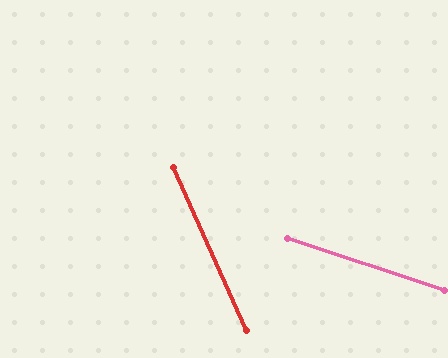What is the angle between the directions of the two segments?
Approximately 48 degrees.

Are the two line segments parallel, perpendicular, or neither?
Neither parallel nor perpendicular — they differ by about 48°.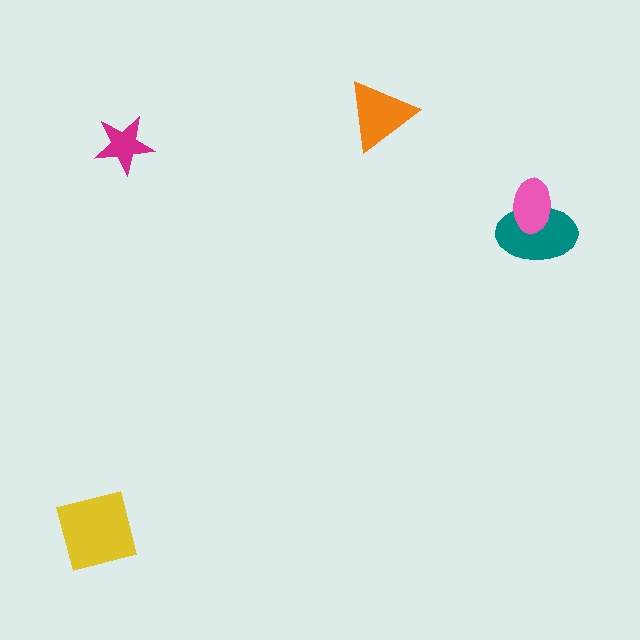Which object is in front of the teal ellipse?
The pink ellipse is in front of the teal ellipse.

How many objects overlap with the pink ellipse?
1 object overlaps with the pink ellipse.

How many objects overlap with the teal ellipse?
1 object overlaps with the teal ellipse.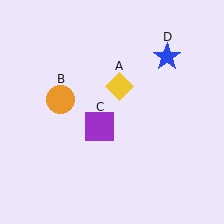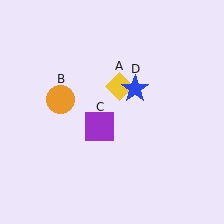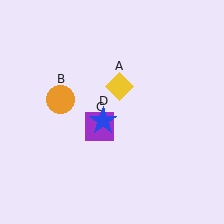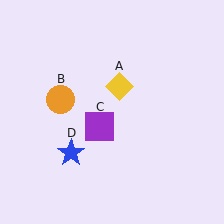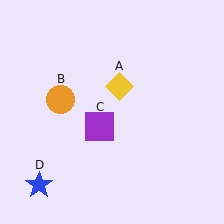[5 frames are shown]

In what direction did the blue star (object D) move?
The blue star (object D) moved down and to the left.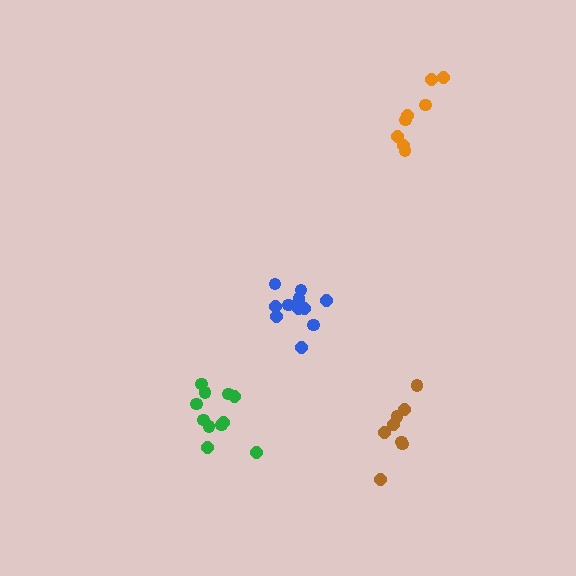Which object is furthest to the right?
The orange cluster is rightmost.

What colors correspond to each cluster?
The clusters are colored: green, blue, orange, brown.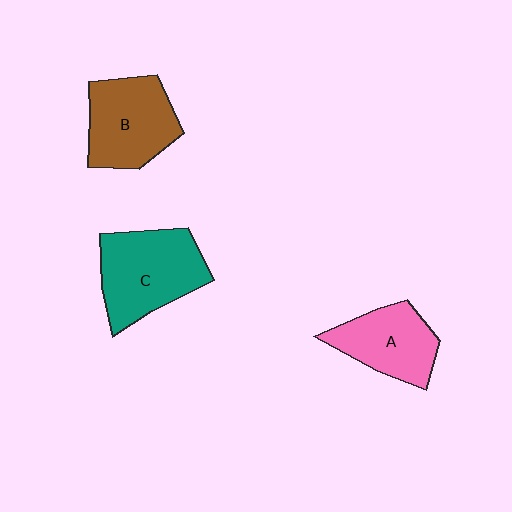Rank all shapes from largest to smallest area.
From largest to smallest: C (teal), B (brown), A (pink).